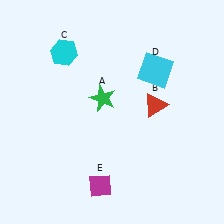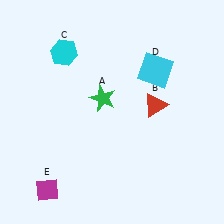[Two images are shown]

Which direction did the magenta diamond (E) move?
The magenta diamond (E) moved left.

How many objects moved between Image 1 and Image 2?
1 object moved between the two images.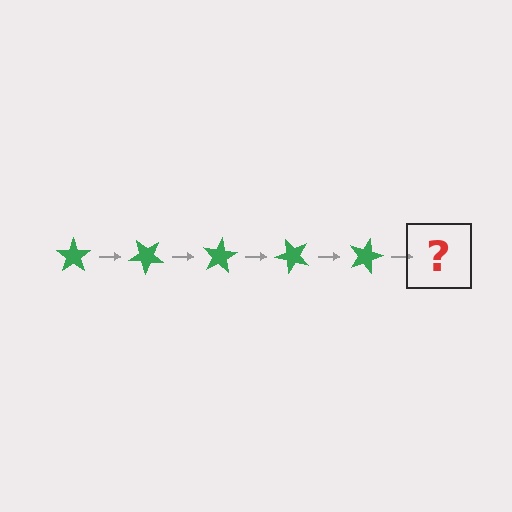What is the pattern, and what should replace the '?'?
The pattern is that the star rotates 40 degrees each step. The '?' should be a green star rotated 200 degrees.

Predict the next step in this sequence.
The next step is a green star rotated 200 degrees.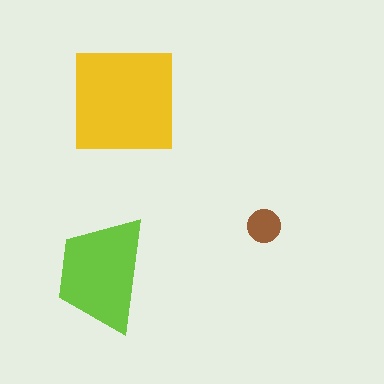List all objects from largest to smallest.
The yellow square, the lime trapezoid, the brown circle.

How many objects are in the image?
There are 3 objects in the image.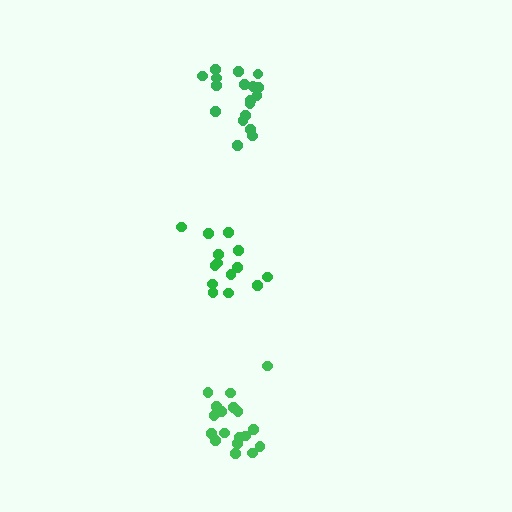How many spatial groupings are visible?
There are 3 spatial groupings.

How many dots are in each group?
Group 1: 18 dots, Group 2: 18 dots, Group 3: 14 dots (50 total).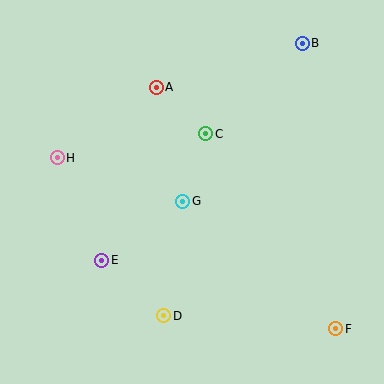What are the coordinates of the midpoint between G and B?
The midpoint between G and B is at (242, 122).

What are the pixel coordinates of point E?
Point E is at (102, 260).